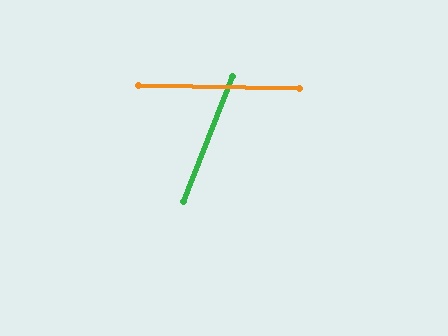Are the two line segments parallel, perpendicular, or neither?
Neither parallel nor perpendicular — they differ by about 69°.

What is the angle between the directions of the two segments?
Approximately 69 degrees.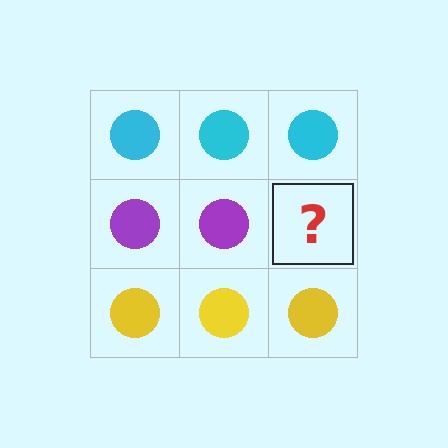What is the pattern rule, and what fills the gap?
The rule is that each row has a consistent color. The gap should be filled with a purple circle.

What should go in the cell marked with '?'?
The missing cell should contain a purple circle.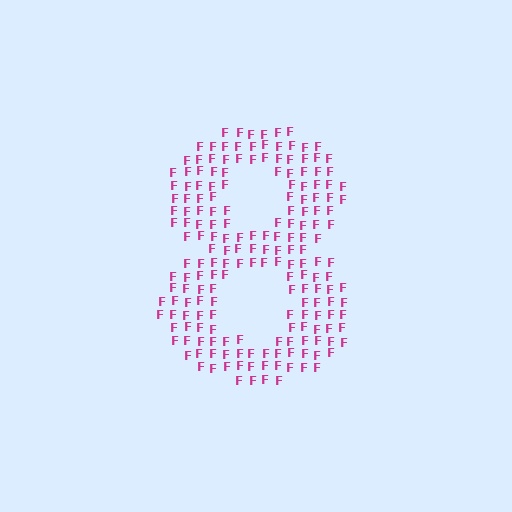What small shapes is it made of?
It is made of small letter F's.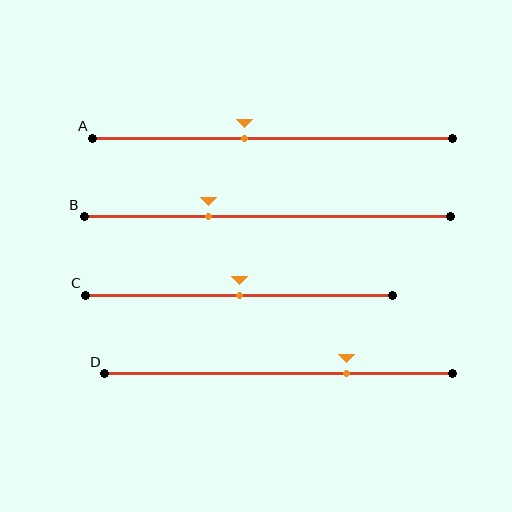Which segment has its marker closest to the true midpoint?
Segment C has its marker closest to the true midpoint.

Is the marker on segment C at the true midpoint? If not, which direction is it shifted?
Yes, the marker on segment C is at the true midpoint.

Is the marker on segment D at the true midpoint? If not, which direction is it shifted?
No, the marker on segment D is shifted to the right by about 20% of the segment length.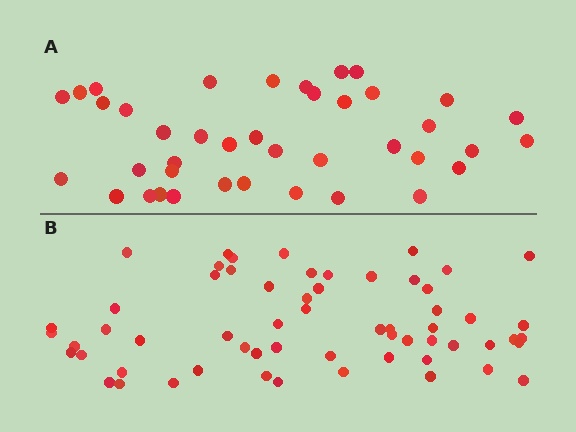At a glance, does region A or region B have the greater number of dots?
Region B (the bottom region) has more dots.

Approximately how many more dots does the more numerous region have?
Region B has approximately 20 more dots than region A.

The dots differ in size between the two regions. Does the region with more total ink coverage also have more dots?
No. Region A has more total ink coverage because its dots are larger, but region B actually contains more individual dots. Total area can be misleading — the number of items is what matters here.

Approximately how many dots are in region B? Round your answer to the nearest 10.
About 60 dots.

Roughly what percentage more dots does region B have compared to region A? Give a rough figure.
About 50% more.